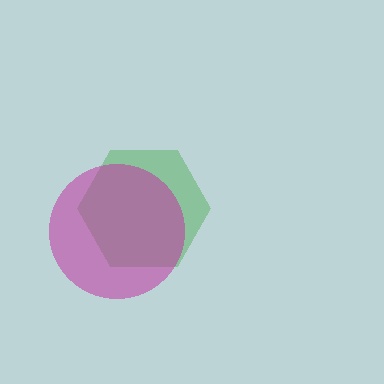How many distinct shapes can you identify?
There are 2 distinct shapes: a green hexagon, a magenta circle.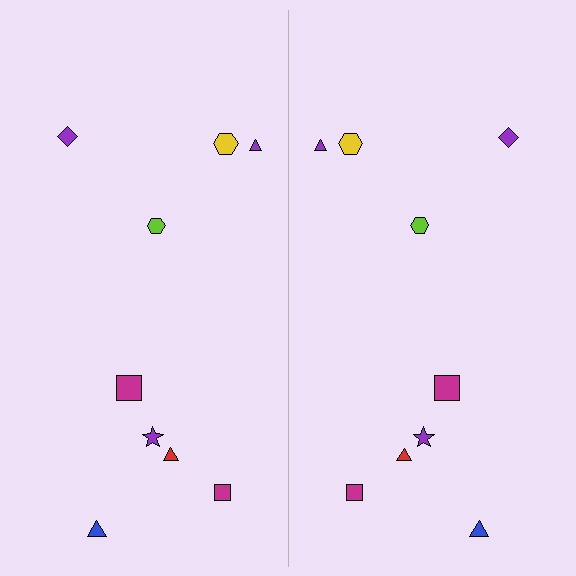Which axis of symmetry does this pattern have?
The pattern has a vertical axis of symmetry running through the center of the image.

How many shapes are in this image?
There are 18 shapes in this image.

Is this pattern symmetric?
Yes, this pattern has bilateral (reflection) symmetry.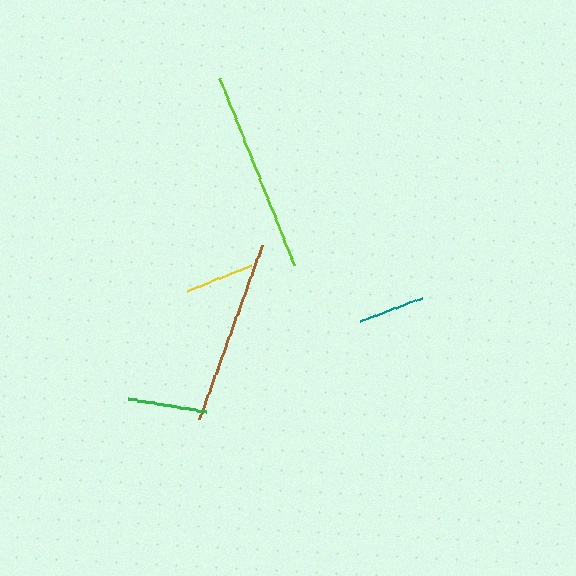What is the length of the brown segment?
The brown segment is approximately 185 pixels long.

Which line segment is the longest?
The lime line is the longest at approximately 202 pixels.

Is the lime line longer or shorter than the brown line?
The lime line is longer than the brown line.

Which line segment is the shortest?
The teal line is the shortest at approximately 65 pixels.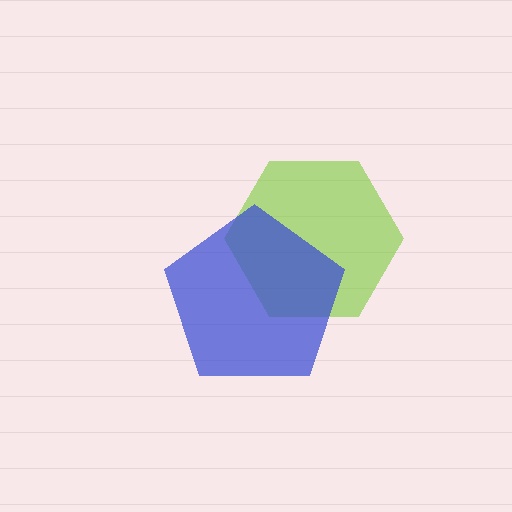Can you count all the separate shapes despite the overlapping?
Yes, there are 2 separate shapes.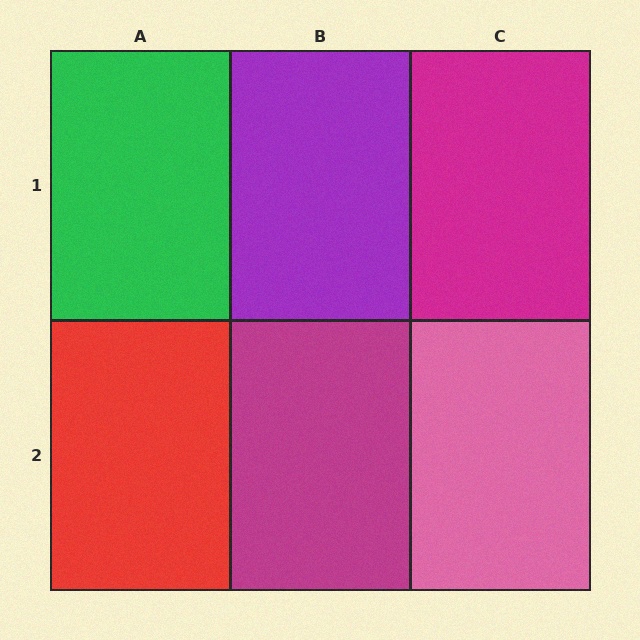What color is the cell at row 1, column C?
Magenta.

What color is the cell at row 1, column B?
Purple.